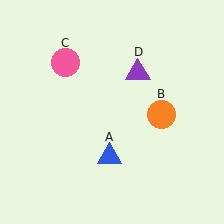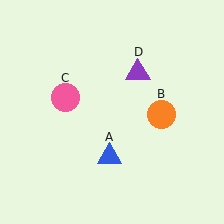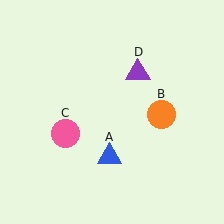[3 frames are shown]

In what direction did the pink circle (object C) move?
The pink circle (object C) moved down.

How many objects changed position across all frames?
1 object changed position: pink circle (object C).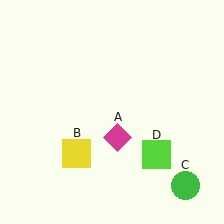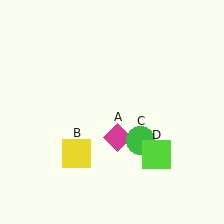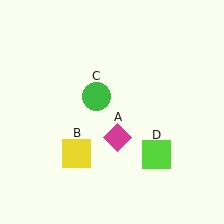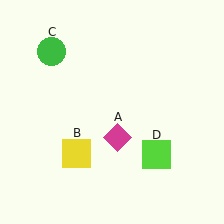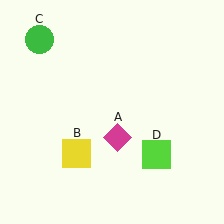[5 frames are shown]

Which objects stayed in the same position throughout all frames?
Magenta diamond (object A) and yellow square (object B) and lime square (object D) remained stationary.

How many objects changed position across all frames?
1 object changed position: green circle (object C).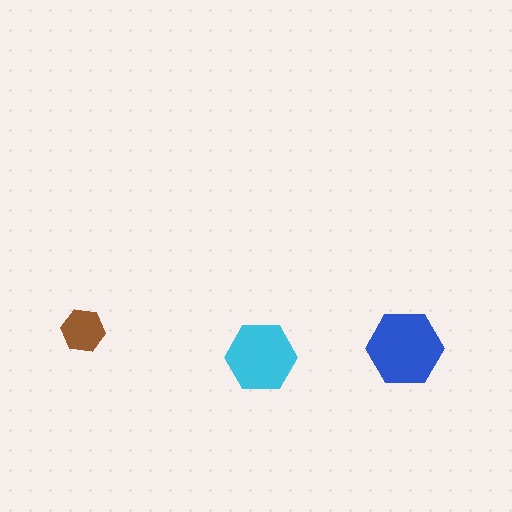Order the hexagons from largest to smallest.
the blue one, the cyan one, the brown one.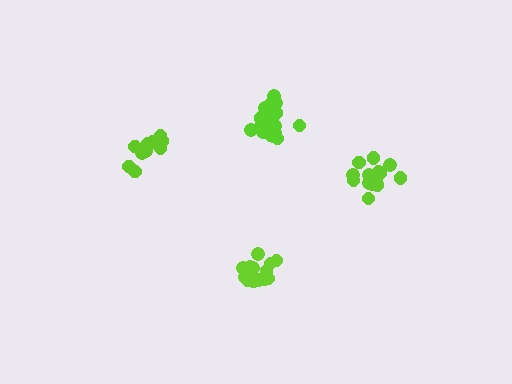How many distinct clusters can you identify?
There are 4 distinct clusters.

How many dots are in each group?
Group 1: 13 dots, Group 2: 15 dots, Group 3: 16 dots, Group 4: 14 dots (58 total).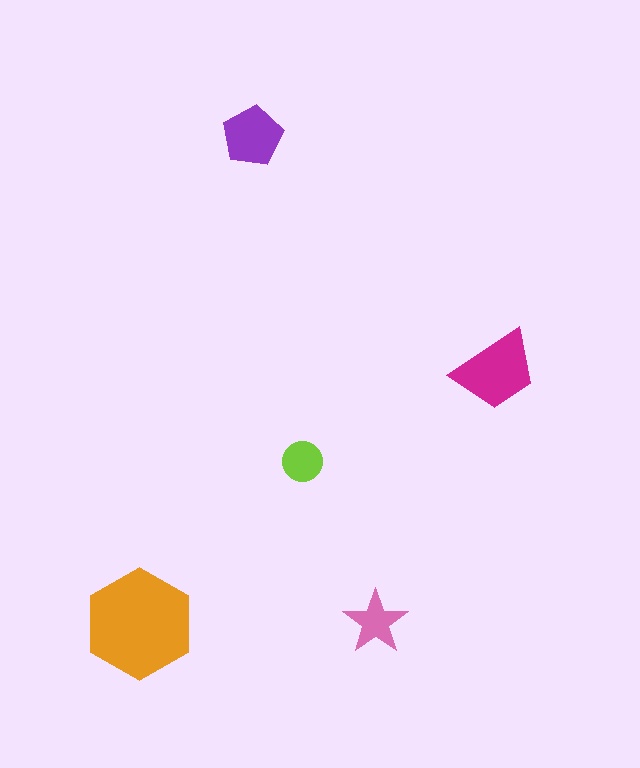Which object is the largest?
The orange hexagon.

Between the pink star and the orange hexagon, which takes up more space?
The orange hexagon.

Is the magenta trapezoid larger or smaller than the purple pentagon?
Larger.